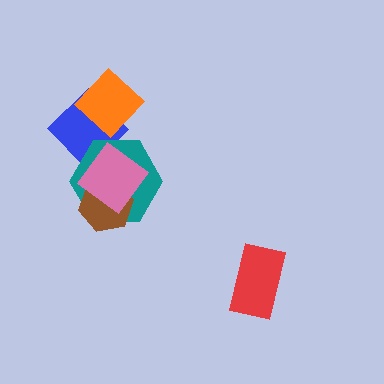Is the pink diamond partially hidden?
No, no other shape covers it.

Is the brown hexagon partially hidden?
Yes, it is partially covered by another shape.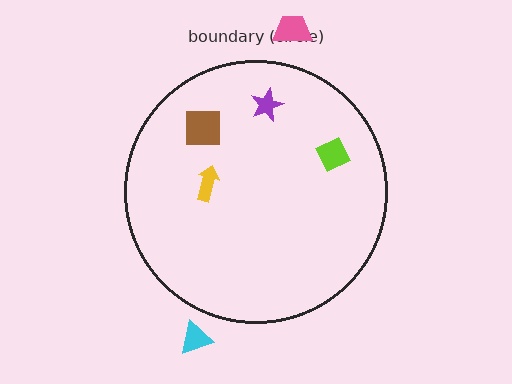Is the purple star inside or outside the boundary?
Inside.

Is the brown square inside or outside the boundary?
Inside.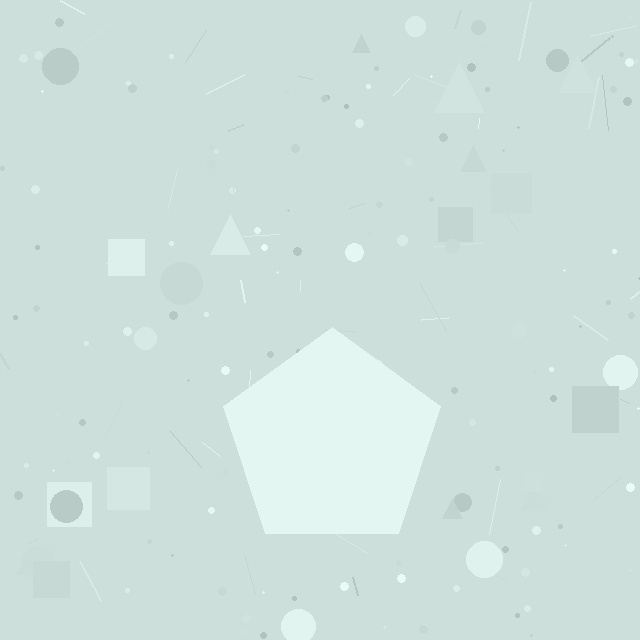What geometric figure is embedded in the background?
A pentagon is embedded in the background.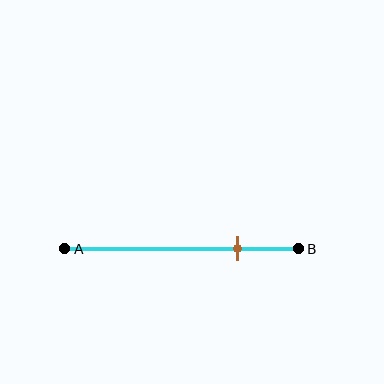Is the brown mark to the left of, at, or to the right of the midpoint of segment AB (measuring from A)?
The brown mark is to the right of the midpoint of segment AB.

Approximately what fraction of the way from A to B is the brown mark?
The brown mark is approximately 75% of the way from A to B.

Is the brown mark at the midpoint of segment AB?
No, the mark is at about 75% from A, not at the 50% midpoint.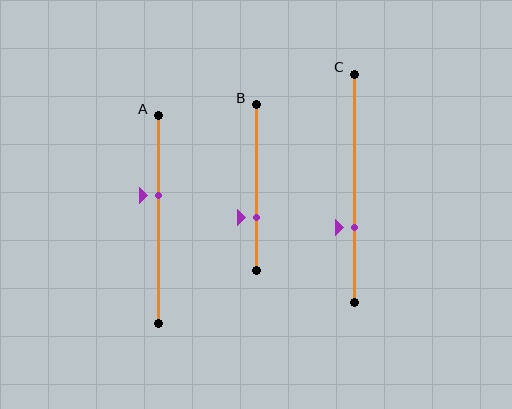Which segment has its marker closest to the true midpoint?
Segment A has its marker closest to the true midpoint.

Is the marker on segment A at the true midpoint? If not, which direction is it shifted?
No, the marker on segment A is shifted upward by about 12% of the segment length.